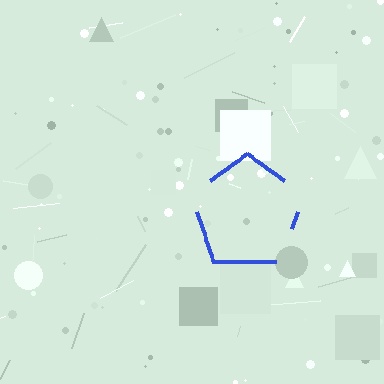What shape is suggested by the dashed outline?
The dashed outline suggests a pentagon.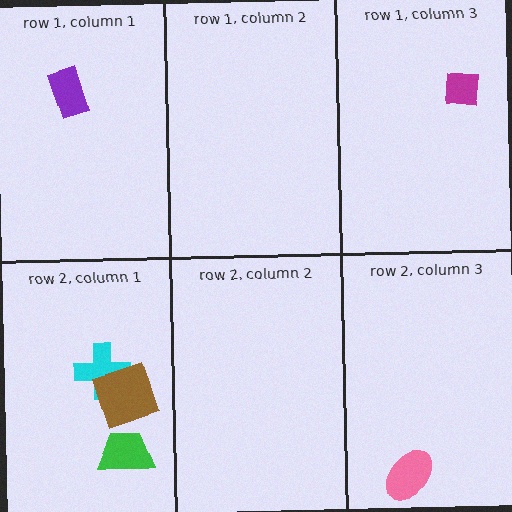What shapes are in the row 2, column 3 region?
The pink ellipse.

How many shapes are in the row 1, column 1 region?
1.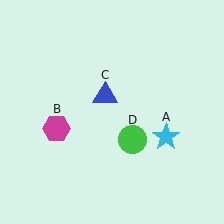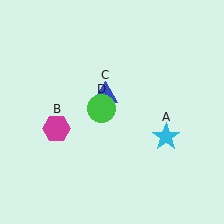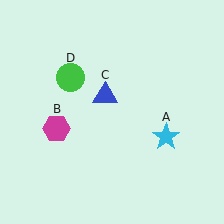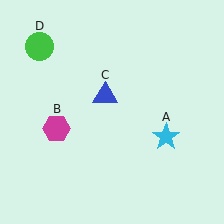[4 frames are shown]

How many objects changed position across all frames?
1 object changed position: green circle (object D).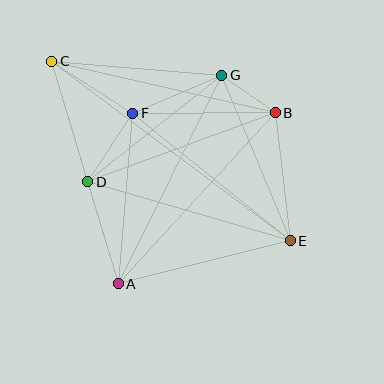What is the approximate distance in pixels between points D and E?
The distance between D and E is approximately 211 pixels.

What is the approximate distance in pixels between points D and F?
The distance between D and F is approximately 82 pixels.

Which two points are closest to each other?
Points B and G are closest to each other.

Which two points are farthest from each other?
Points C and E are farthest from each other.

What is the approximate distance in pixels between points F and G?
The distance between F and G is approximately 97 pixels.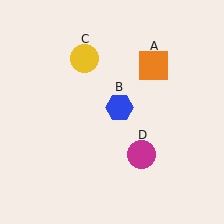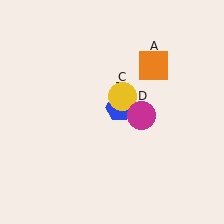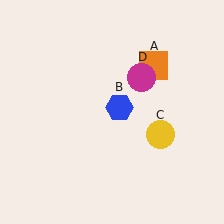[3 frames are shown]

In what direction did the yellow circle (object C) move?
The yellow circle (object C) moved down and to the right.